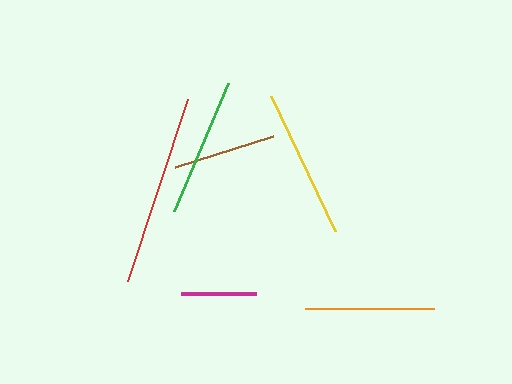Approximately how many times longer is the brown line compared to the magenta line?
The brown line is approximately 1.4 times the length of the magenta line.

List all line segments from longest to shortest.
From longest to shortest: red, yellow, green, orange, brown, magenta.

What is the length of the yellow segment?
The yellow segment is approximately 150 pixels long.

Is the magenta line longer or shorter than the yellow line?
The yellow line is longer than the magenta line.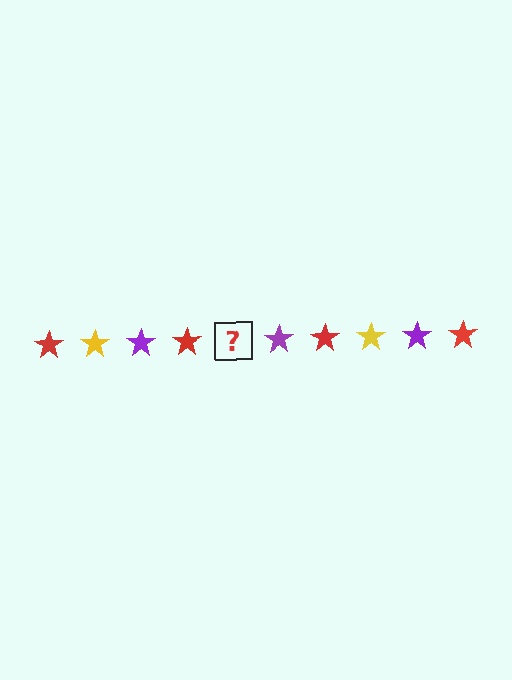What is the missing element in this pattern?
The missing element is a yellow star.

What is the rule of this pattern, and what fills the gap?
The rule is that the pattern cycles through red, yellow, purple stars. The gap should be filled with a yellow star.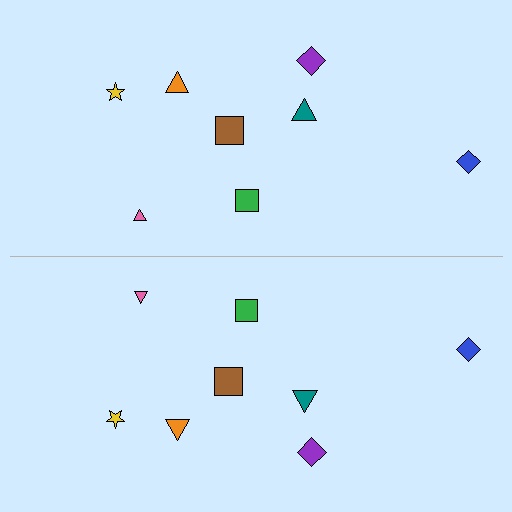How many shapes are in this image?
There are 16 shapes in this image.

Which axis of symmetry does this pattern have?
The pattern has a horizontal axis of symmetry running through the center of the image.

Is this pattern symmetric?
Yes, this pattern has bilateral (reflection) symmetry.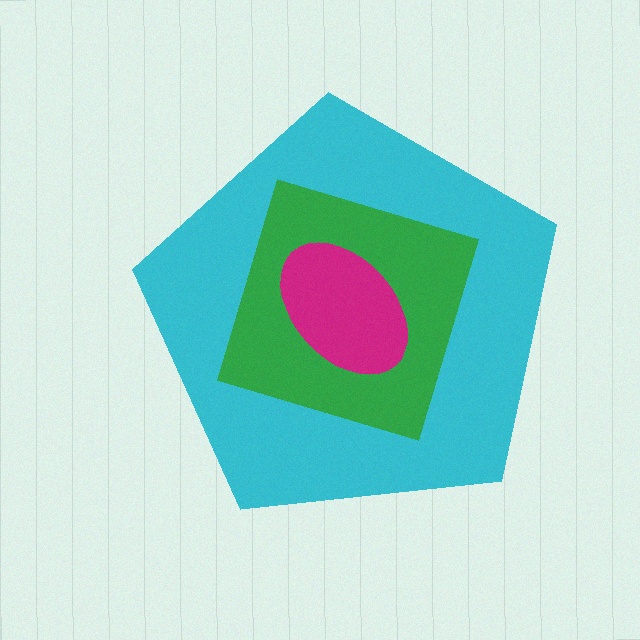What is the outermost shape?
The cyan pentagon.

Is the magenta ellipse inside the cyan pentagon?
Yes.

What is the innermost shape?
The magenta ellipse.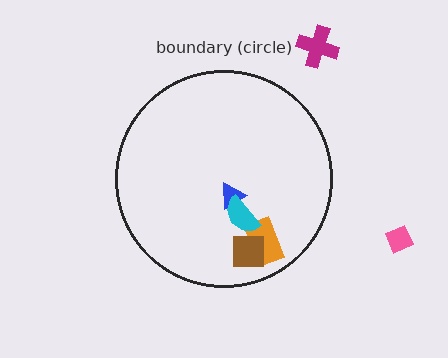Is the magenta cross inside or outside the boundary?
Outside.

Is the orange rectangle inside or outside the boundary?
Inside.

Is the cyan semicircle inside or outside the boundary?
Inside.